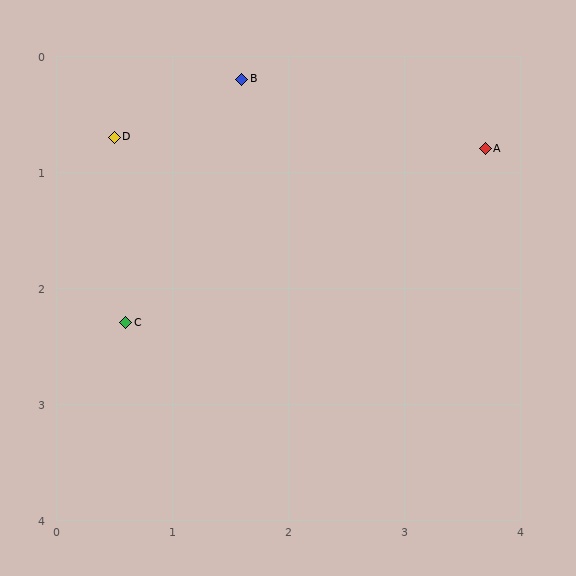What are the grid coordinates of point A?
Point A is at approximately (3.7, 0.8).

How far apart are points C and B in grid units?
Points C and B are about 2.3 grid units apart.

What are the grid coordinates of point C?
Point C is at approximately (0.6, 2.3).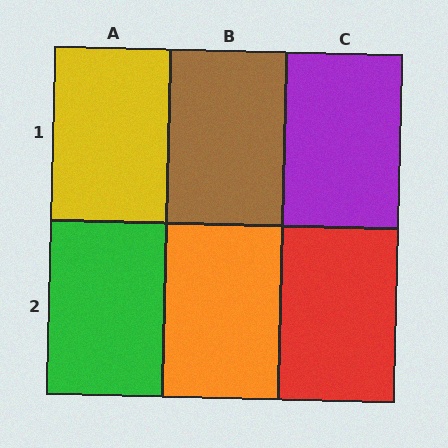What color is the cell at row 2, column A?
Green.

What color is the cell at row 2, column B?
Orange.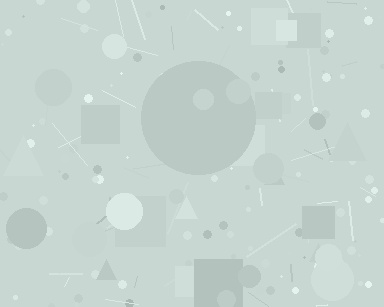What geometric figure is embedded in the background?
A circle is embedded in the background.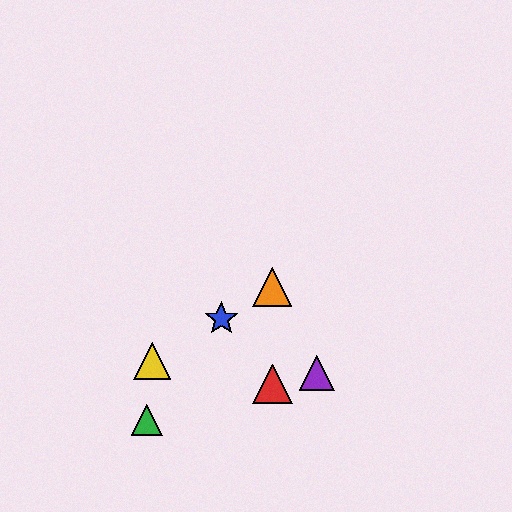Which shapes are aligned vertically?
The red triangle, the orange triangle are aligned vertically.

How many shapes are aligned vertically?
2 shapes (the red triangle, the orange triangle) are aligned vertically.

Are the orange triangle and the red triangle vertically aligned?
Yes, both are at x≈272.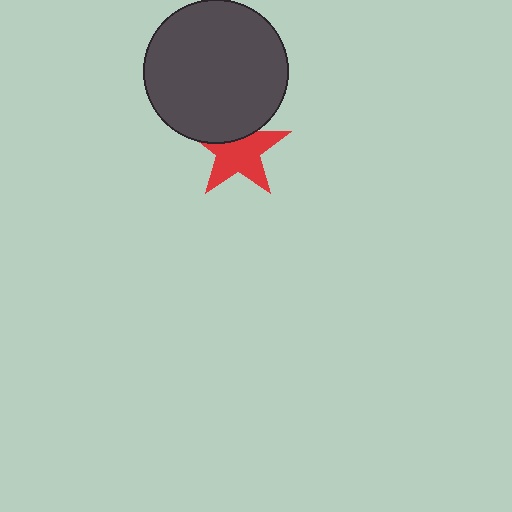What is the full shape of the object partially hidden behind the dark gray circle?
The partially hidden object is a red star.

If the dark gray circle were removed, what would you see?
You would see the complete red star.